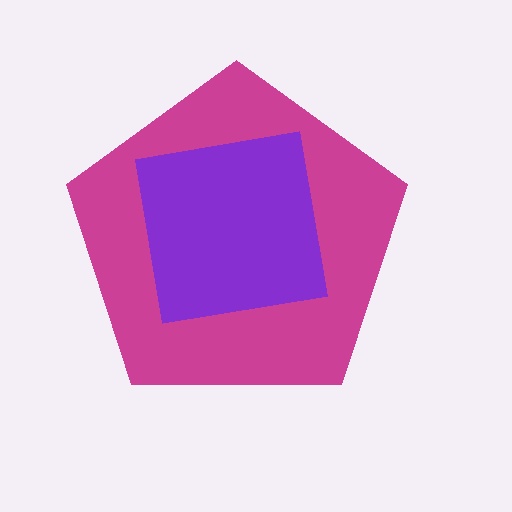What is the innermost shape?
The purple square.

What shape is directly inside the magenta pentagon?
The purple square.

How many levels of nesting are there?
2.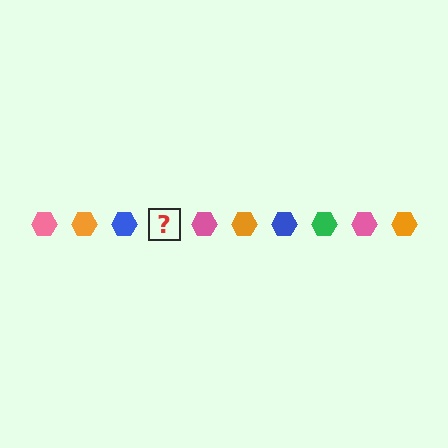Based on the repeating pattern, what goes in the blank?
The blank should be a green hexagon.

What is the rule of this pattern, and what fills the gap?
The rule is that the pattern cycles through pink, orange, blue, green hexagons. The gap should be filled with a green hexagon.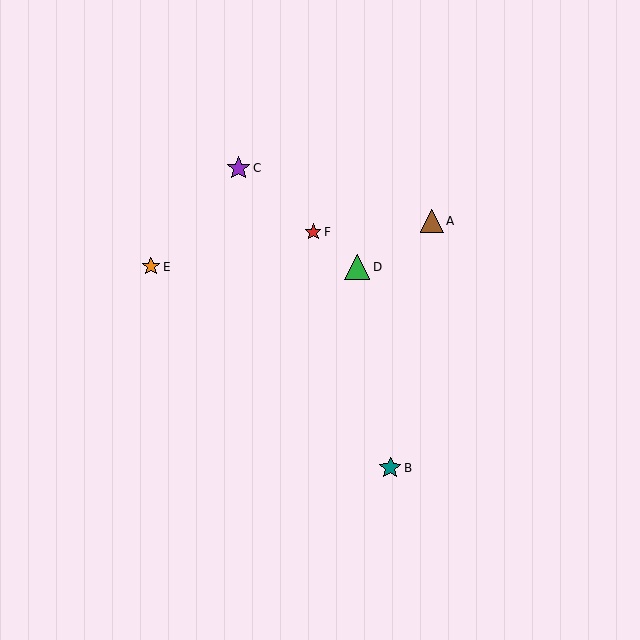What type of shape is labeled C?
Shape C is a purple star.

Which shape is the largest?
The green triangle (labeled D) is the largest.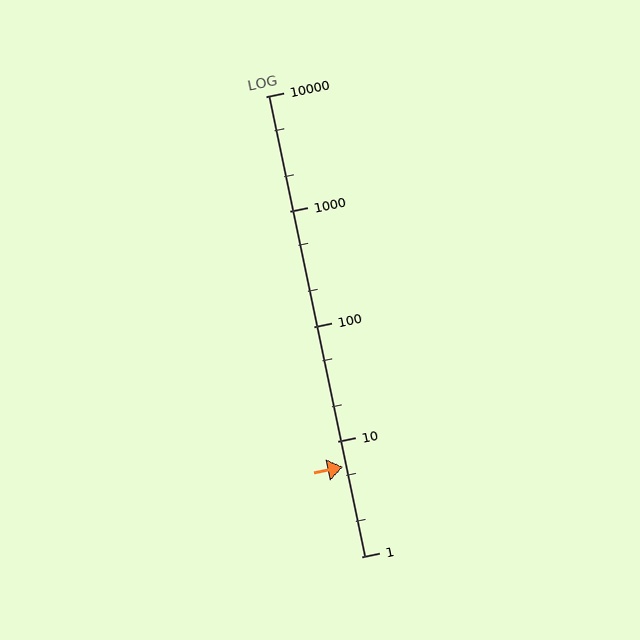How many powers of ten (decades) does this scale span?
The scale spans 4 decades, from 1 to 10000.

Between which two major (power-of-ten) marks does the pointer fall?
The pointer is between 1 and 10.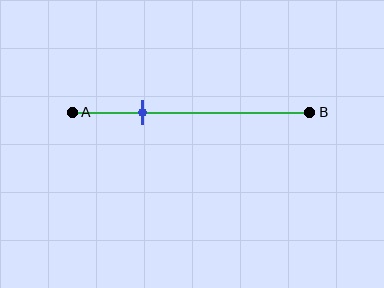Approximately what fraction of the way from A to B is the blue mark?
The blue mark is approximately 30% of the way from A to B.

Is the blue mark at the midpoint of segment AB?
No, the mark is at about 30% from A, not at the 50% midpoint.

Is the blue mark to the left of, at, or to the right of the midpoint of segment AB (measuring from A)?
The blue mark is to the left of the midpoint of segment AB.